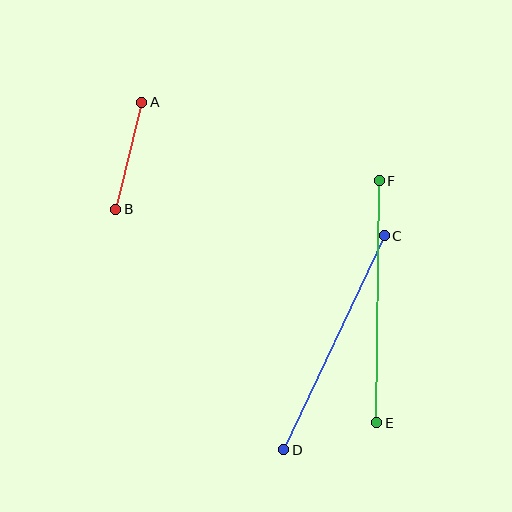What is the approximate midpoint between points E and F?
The midpoint is at approximately (378, 302) pixels.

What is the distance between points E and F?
The distance is approximately 242 pixels.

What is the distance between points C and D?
The distance is approximately 236 pixels.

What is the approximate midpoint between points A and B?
The midpoint is at approximately (129, 156) pixels.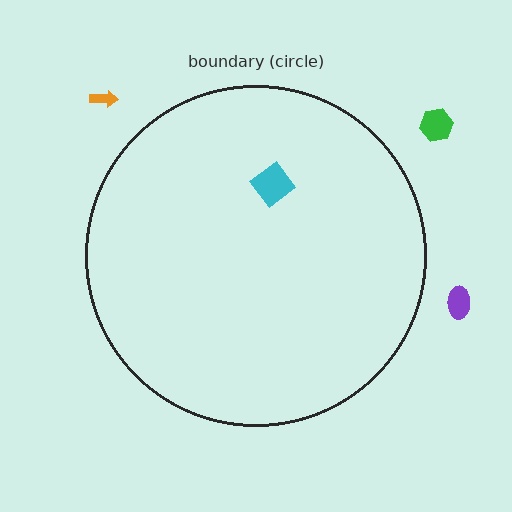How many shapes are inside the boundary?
1 inside, 3 outside.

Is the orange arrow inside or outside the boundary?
Outside.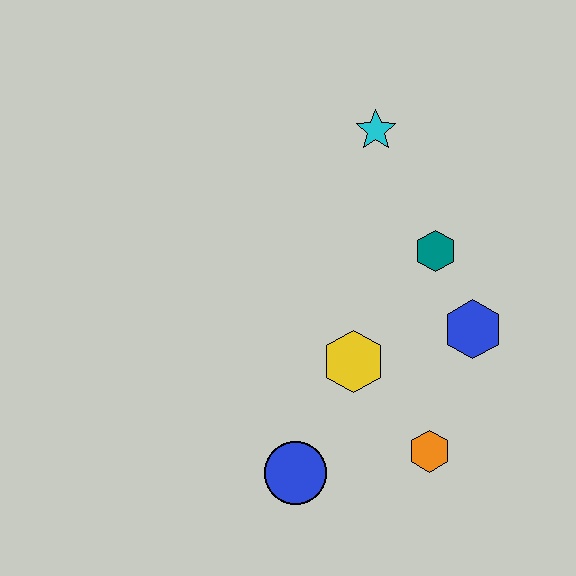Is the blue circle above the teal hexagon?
No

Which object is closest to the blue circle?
The yellow hexagon is closest to the blue circle.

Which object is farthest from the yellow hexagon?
The cyan star is farthest from the yellow hexagon.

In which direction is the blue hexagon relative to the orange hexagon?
The blue hexagon is above the orange hexagon.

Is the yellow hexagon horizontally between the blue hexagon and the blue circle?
Yes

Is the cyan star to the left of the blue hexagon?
Yes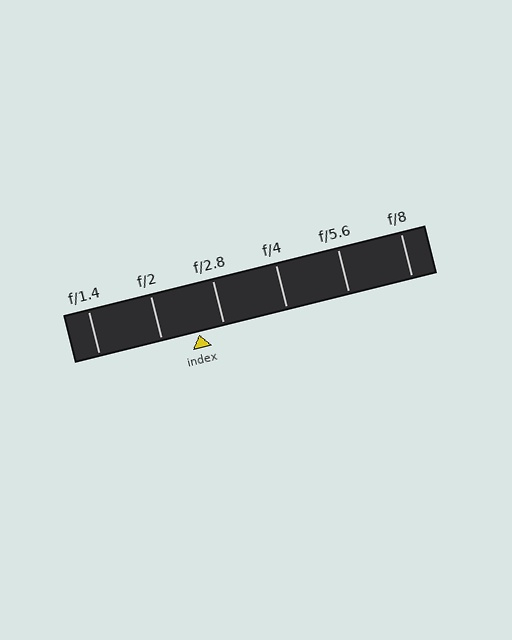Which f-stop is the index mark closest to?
The index mark is closest to f/2.8.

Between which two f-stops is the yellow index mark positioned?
The index mark is between f/2 and f/2.8.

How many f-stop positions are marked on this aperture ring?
There are 6 f-stop positions marked.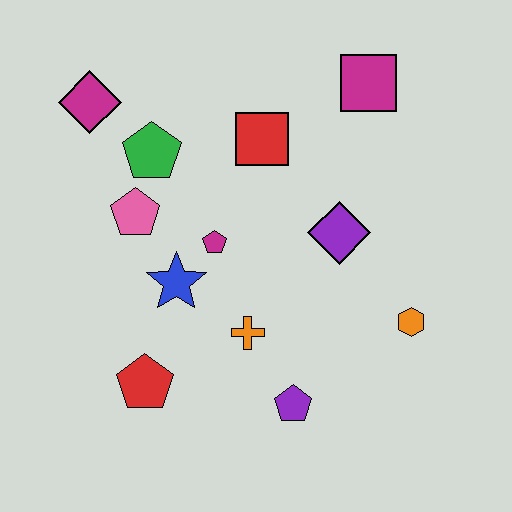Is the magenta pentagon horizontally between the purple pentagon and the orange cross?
No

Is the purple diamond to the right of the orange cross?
Yes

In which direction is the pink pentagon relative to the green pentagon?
The pink pentagon is below the green pentagon.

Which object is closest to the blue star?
The magenta pentagon is closest to the blue star.